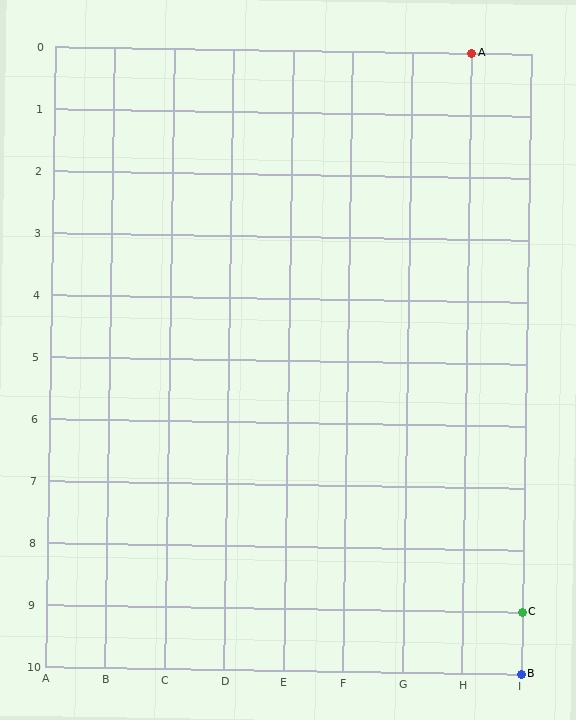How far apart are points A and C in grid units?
Points A and C are 1 column and 9 rows apart (about 9.1 grid units diagonally).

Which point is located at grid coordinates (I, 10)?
Point B is at (I, 10).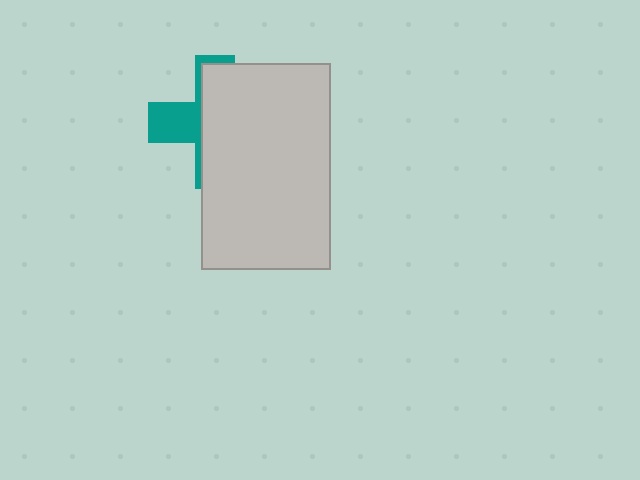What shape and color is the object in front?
The object in front is a light gray rectangle.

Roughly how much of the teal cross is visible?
A small part of it is visible (roughly 33%).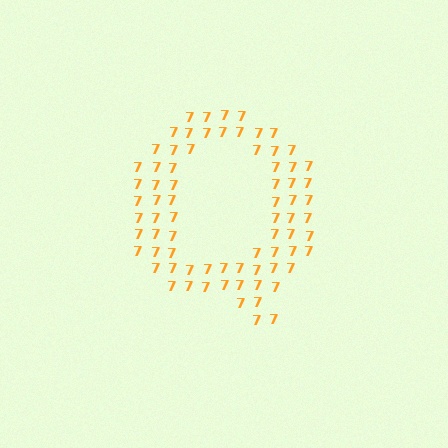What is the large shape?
The large shape is the letter Q.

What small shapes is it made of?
It is made of small digit 7's.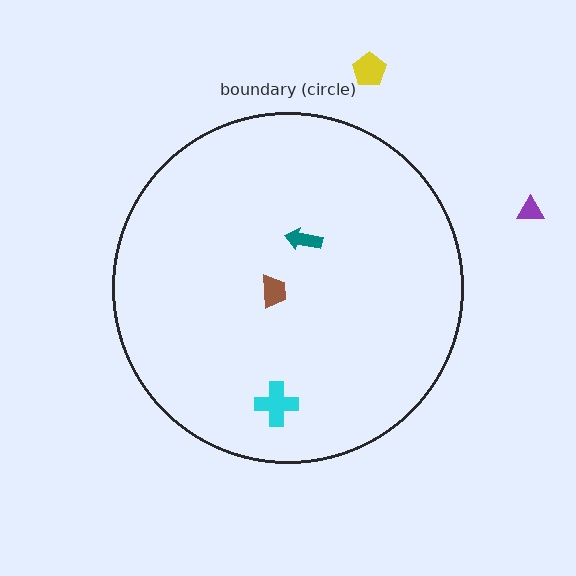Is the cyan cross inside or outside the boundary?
Inside.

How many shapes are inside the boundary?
3 inside, 2 outside.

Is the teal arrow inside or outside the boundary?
Inside.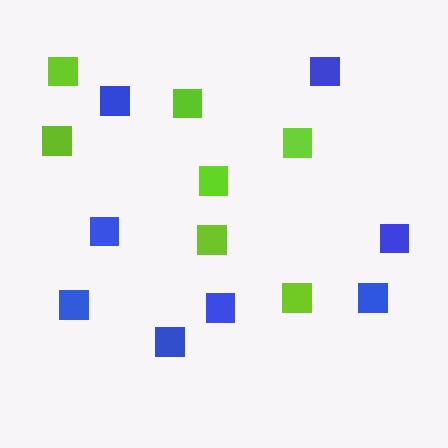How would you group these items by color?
There are 2 groups: one group of blue squares (8) and one group of lime squares (7).